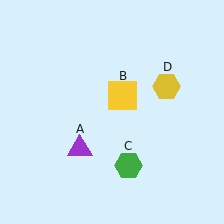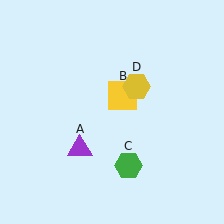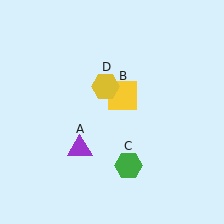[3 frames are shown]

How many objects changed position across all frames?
1 object changed position: yellow hexagon (object D).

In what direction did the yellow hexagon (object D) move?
The yellow hexagon (object D) moved left.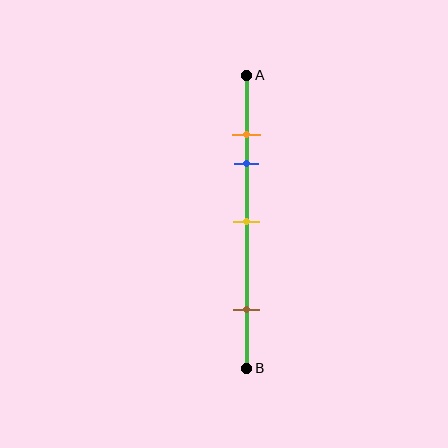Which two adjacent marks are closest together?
The orange and blue marks are the closest adjacent pair.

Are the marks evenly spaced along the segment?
No, the marks are not evenly spaced.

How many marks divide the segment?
There are 4 marks dividing the segment.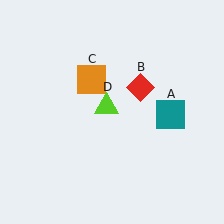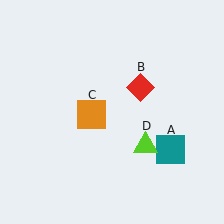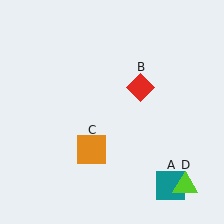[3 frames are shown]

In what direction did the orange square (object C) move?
The orange square (object C) moved down.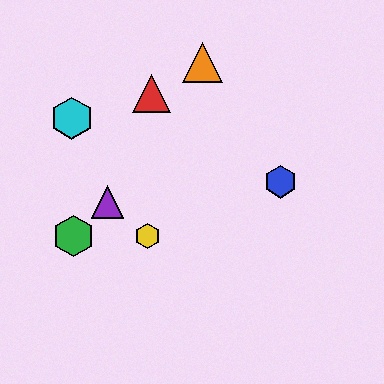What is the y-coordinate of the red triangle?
The red triangle is at y≈94.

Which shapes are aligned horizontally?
The green hexagon, the yellow hexagon are aligned horizontally.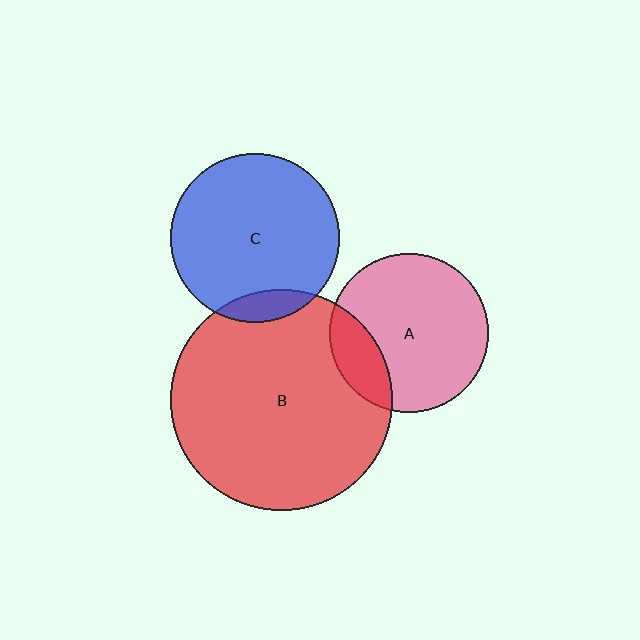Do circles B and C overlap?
Yes.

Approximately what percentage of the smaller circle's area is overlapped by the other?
Approximately 10%.